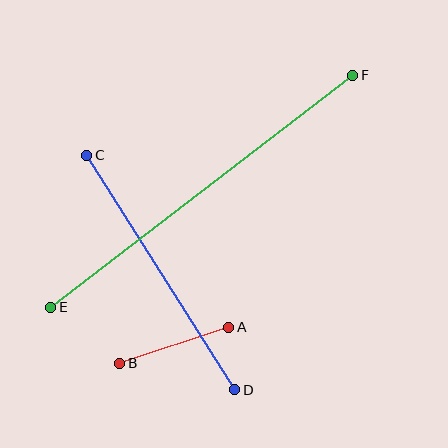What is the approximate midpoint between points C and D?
The midpoint is at approximately (161, 272) pixels.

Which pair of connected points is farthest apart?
Points E and F are farthest apart.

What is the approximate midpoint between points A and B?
The midpoint is at approximately (174, 345) pixels.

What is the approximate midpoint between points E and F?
The midpoint is at approximately (202, 191) pixels.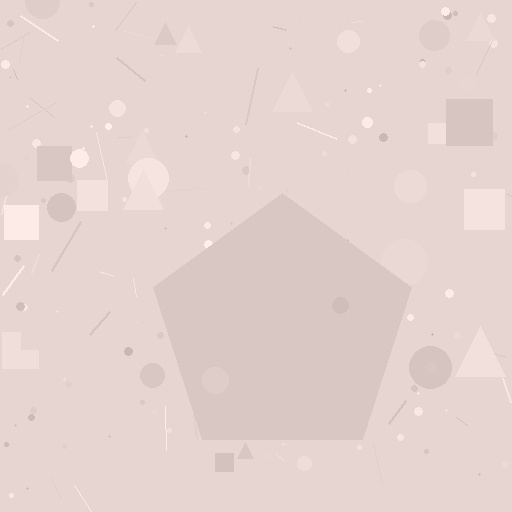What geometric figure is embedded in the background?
A pentagon is embedded in the background.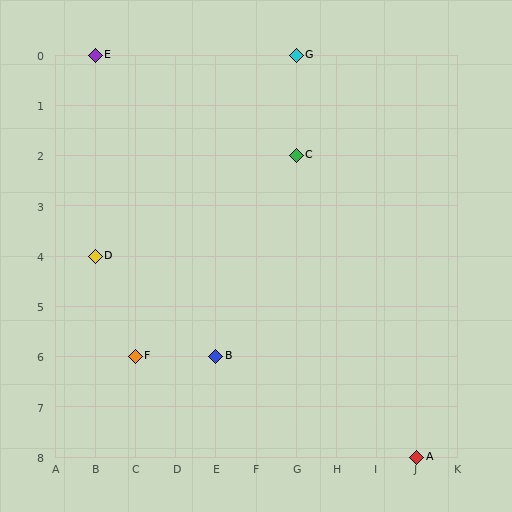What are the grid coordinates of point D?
Point D is at grid coordinates (B, 4).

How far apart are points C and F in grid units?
Points C and F are 4 columns and 4 rows apart (about 5.7 grid units diagonally).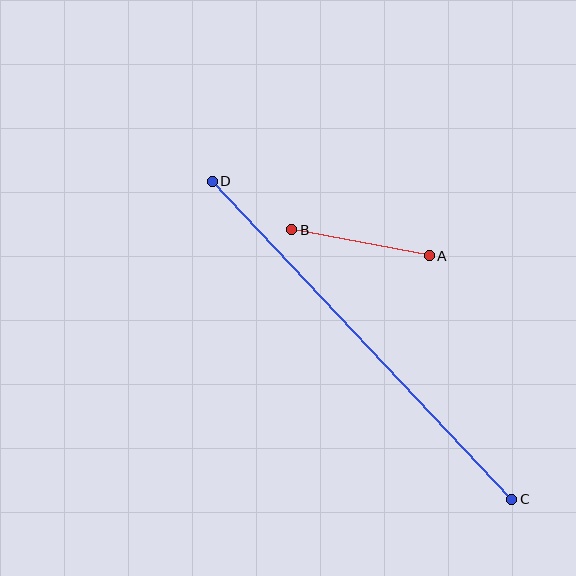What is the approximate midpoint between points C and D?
The midpoint is at approximately (362, 340) pixels.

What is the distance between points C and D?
The distance is approximately 436 pixels.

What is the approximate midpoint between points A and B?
The midpoint is at approximately (360, 243) pixels.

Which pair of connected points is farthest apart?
Points C and D are farthest apart.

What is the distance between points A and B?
The distance is approximately 140 pixels.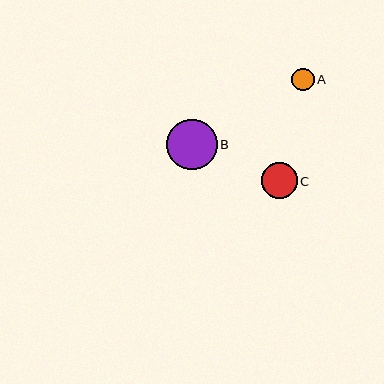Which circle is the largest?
Circle B is the largest with a size of approximately 51 pixels.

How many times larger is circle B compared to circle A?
Circle B is approximately 2.3 times the size of circle A.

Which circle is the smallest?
Circle A is the smallest with a size of approximately 22 pixels.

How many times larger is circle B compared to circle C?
Circle B is approximately 1.4 times the size of circle C.